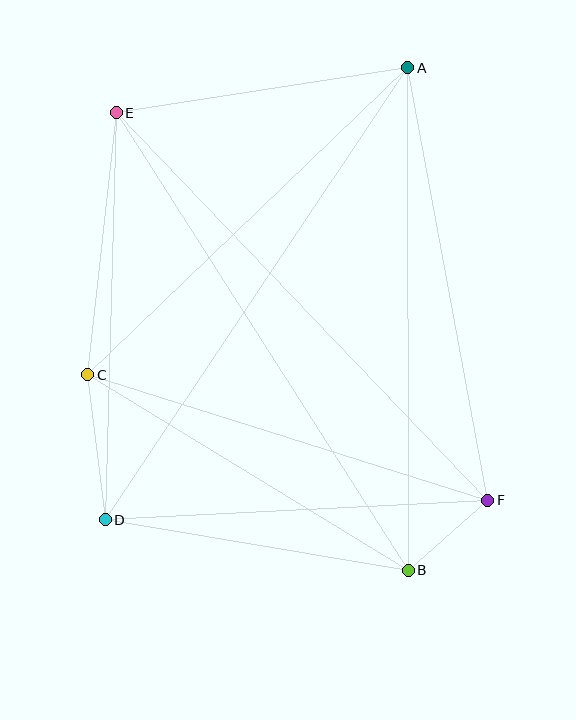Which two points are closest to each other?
Points B and F are closest to each other.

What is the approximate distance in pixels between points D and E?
The distance between D and E is approximately 407 pixels.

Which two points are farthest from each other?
Points A and D are farthest from each other.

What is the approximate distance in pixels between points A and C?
The distance between A and C is approximately 444 pixels.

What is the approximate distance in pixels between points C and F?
The distance between C and F is approximately 419 pixels.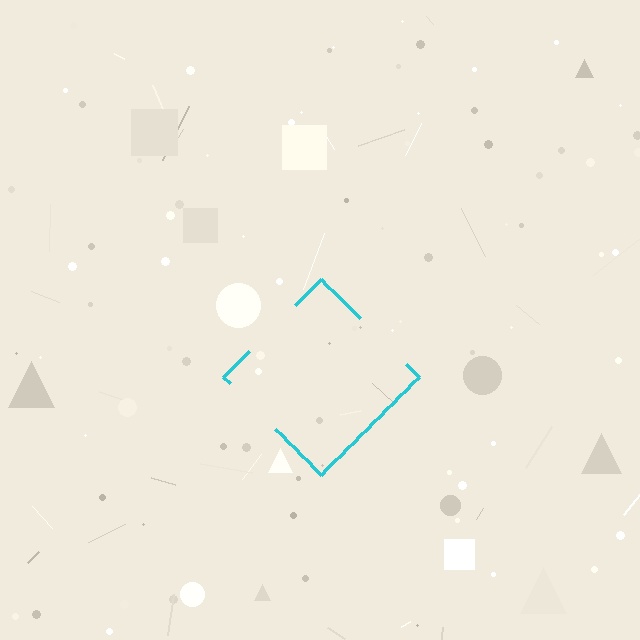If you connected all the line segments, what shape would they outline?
They would outline a diamond.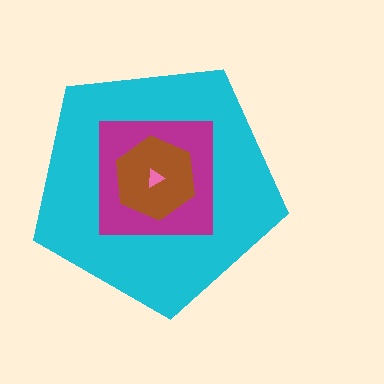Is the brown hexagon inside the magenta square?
Yes.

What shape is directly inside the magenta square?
The brown hexagon.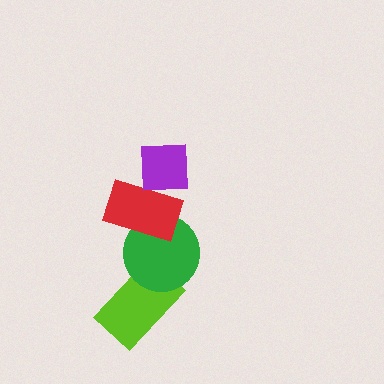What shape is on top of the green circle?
The red rectangle is on top of the green circle.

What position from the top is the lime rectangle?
The lime rectangle is 4th from the top.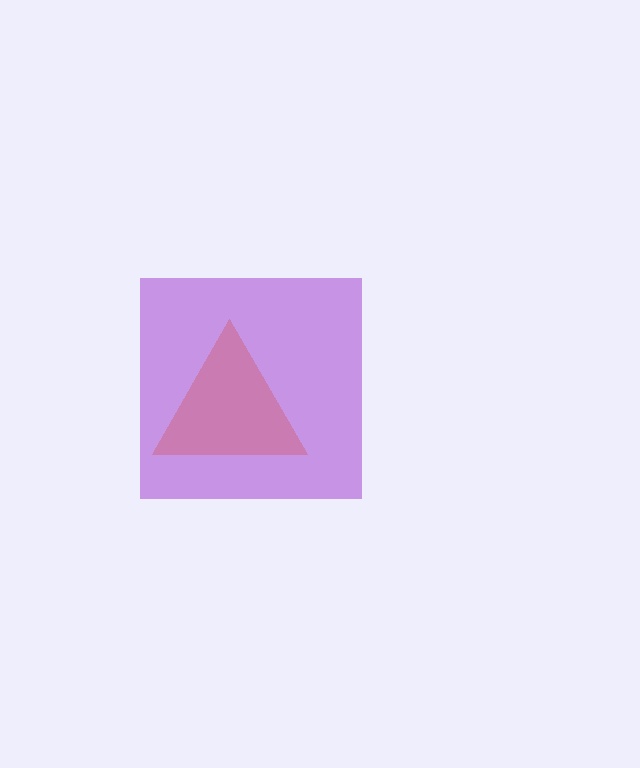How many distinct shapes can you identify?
There are 2 distinct shapes: an orange triangle, a purple square.